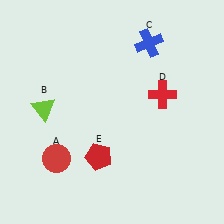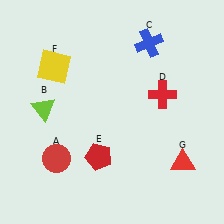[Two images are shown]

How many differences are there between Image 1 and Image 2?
There are 2 differences between the two images.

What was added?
A yellow square (F), a red triangle (G) were added in Image 2.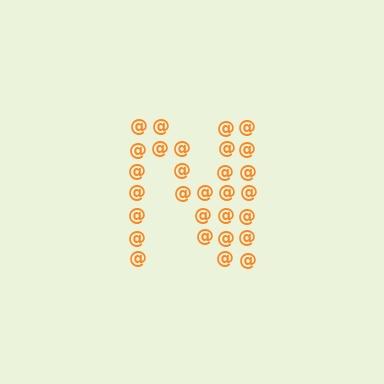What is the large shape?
The large shape is the letter N.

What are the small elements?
The small elements are at signs.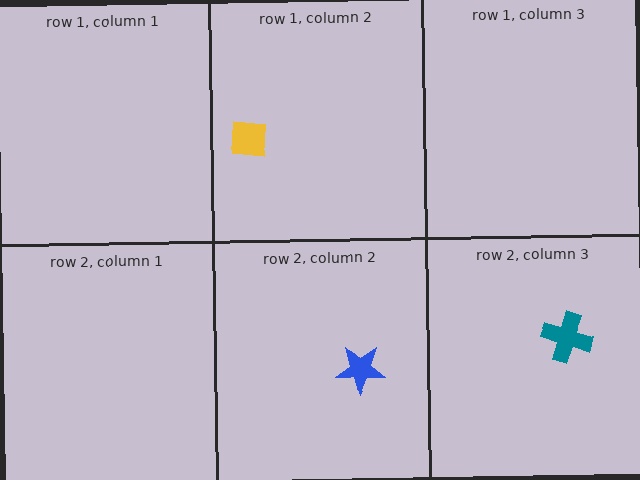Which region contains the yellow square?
The row 1, column 2 region.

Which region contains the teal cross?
The row 2, column 3 region.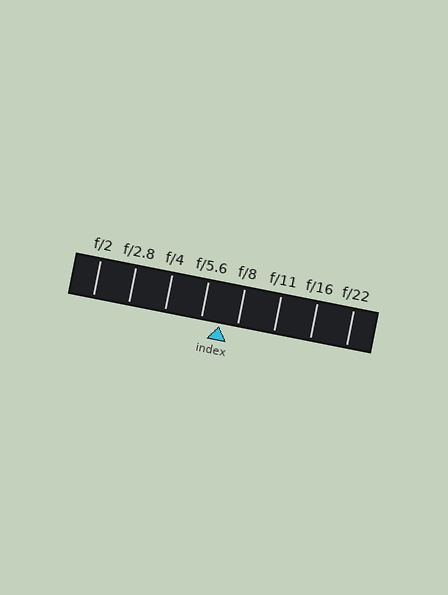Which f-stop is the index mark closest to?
The index mark is closest to f/8.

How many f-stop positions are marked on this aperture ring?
There are 8 f-stop positions marked.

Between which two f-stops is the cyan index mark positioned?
The index mark is between f/5.6 and f/8.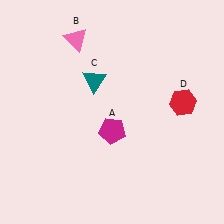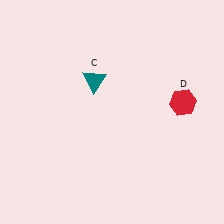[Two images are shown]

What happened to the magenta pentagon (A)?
The magenta pentagon (A) was removed in Image 2. It was in the bottom-right area of Image 1.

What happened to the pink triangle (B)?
The pink triangle (B) was removed in Image 2. It was in the top-left area of Image 1.